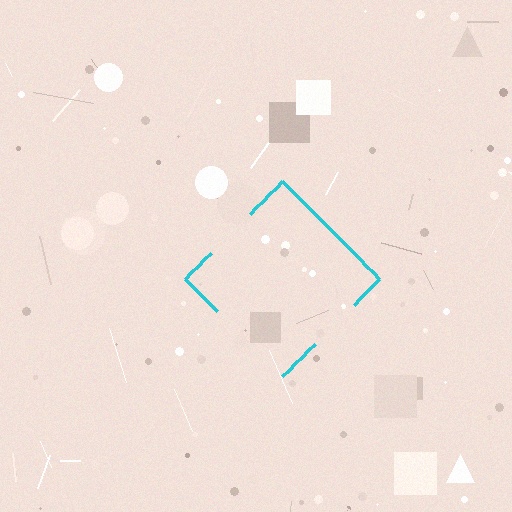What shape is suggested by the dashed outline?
The dashed outline suggests a diamond.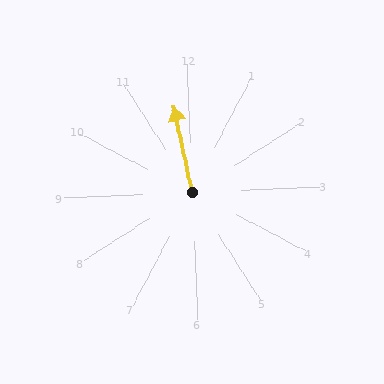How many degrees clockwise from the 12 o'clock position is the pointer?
Approximately 350 degrees.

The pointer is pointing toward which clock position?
Roughly 12 o'clock.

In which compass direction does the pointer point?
North.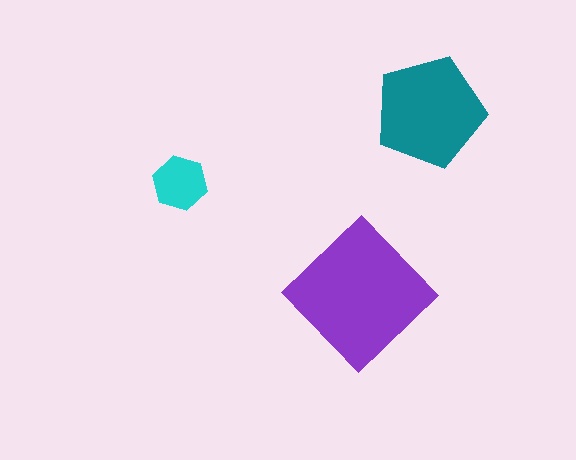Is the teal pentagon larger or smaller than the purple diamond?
Smaller.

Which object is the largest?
The purple diamond.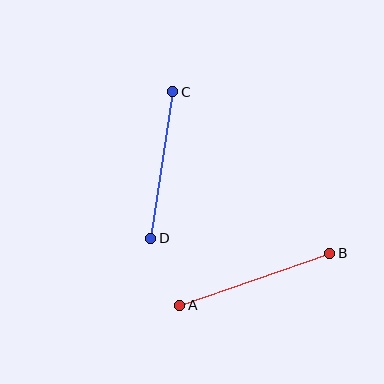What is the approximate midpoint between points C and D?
The midpoint is at approximately (162, 165) pixels.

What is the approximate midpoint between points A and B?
The midpoint is at approximately (255, 279) pixels.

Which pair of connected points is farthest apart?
Points A and B are farthest apart.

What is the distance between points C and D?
The distance is approximately 148 pixels.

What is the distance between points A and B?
The distance is approximately 159 pixels.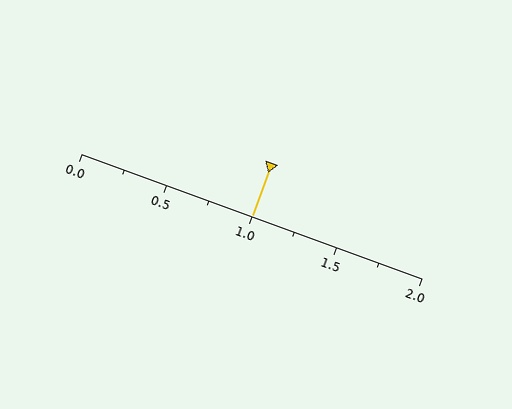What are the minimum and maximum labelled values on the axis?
The axis runs from 0.0 to 2.0.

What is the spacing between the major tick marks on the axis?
The major ticks are spaced 0.5 apart.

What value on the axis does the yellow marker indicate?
The marker indicates approximately 1.